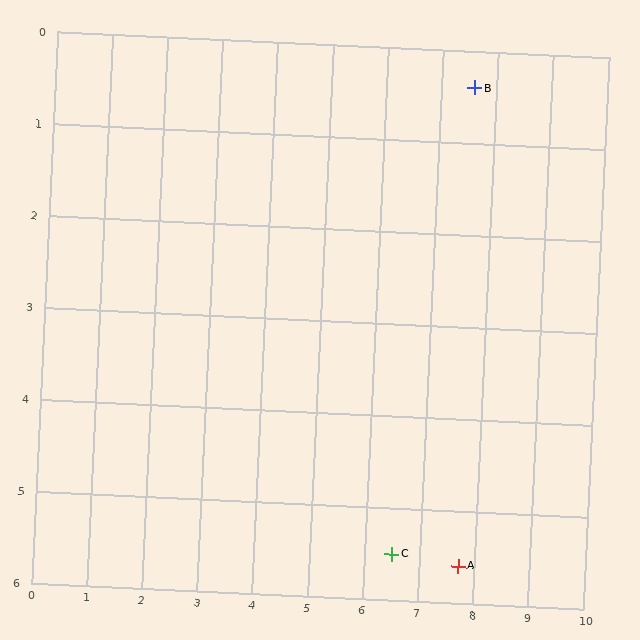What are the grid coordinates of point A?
Point A is at approximately (7.7, 5.6).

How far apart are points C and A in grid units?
Points C and A are about 1.2 grid units apart.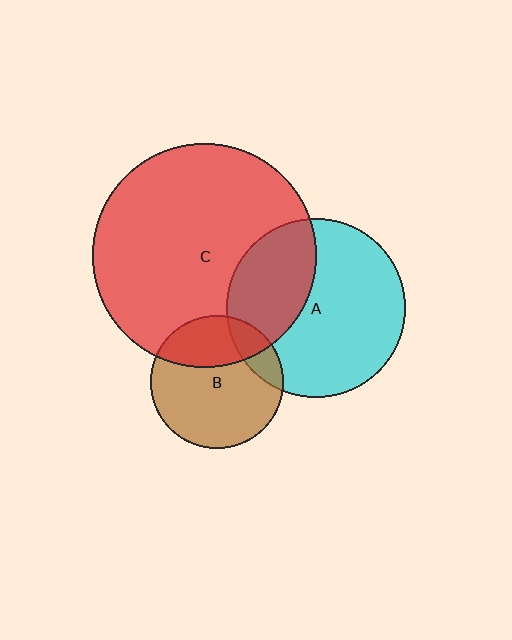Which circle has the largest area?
Circle C (red).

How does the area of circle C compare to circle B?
Approximately 2.8 times.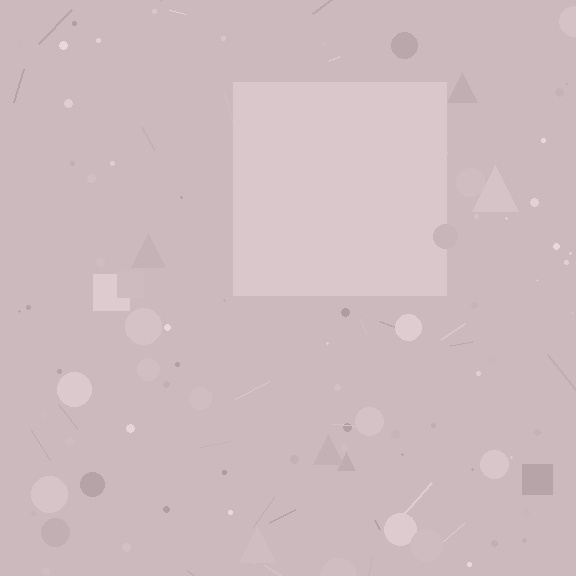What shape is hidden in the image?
A square is hidden in the image.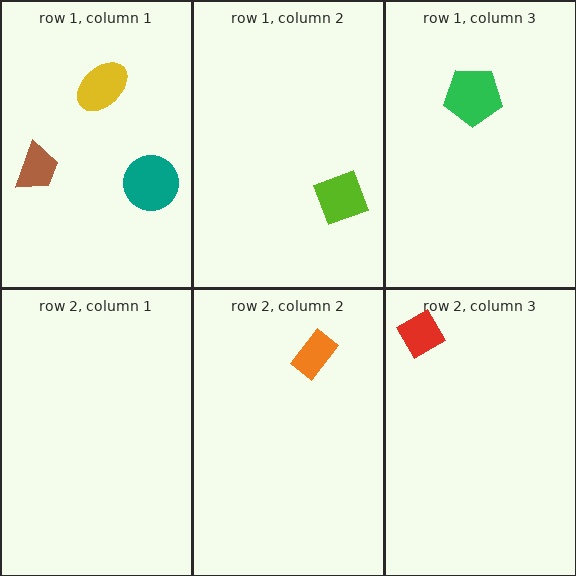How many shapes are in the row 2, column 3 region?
1.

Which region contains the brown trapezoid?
The row 1, column 1 region.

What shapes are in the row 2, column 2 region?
The orange rectangle.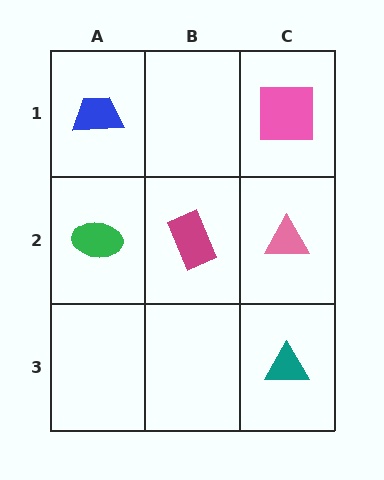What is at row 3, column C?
A teal triangle.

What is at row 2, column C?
A pink triangle.